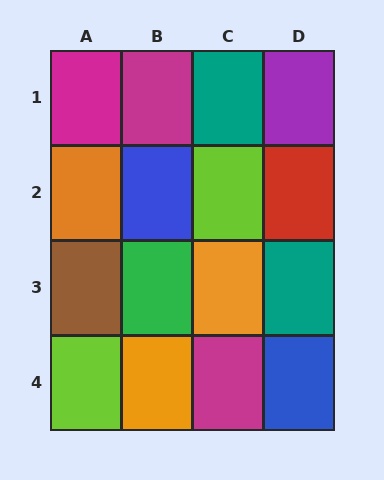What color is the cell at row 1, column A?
Magenta.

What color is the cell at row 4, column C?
Magenta.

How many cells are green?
1 cell is green.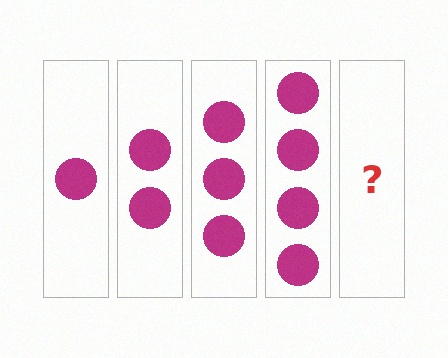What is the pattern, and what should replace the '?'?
The pattern is that each step adds one more circle. The '?' should be 5 circles.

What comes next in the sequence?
The next element should be 5 circles.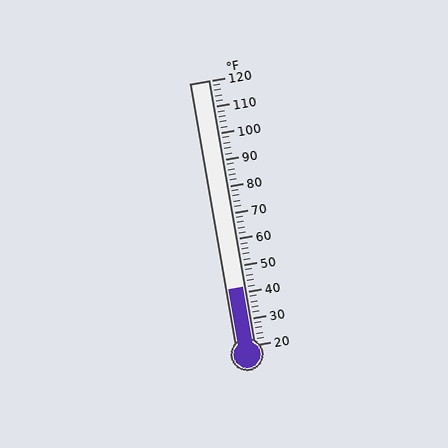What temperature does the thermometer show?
The thermometer shows approximately 42°F.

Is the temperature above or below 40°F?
The temperature is above 40°F.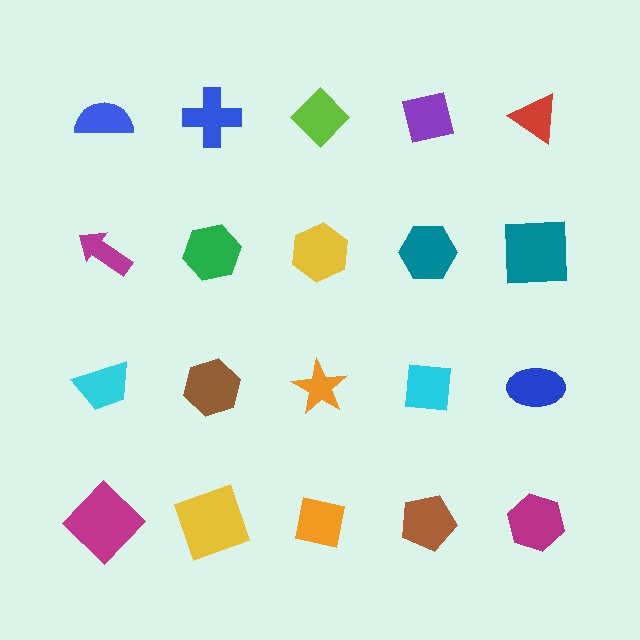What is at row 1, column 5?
A red triangle.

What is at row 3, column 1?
A cyan trapezoid.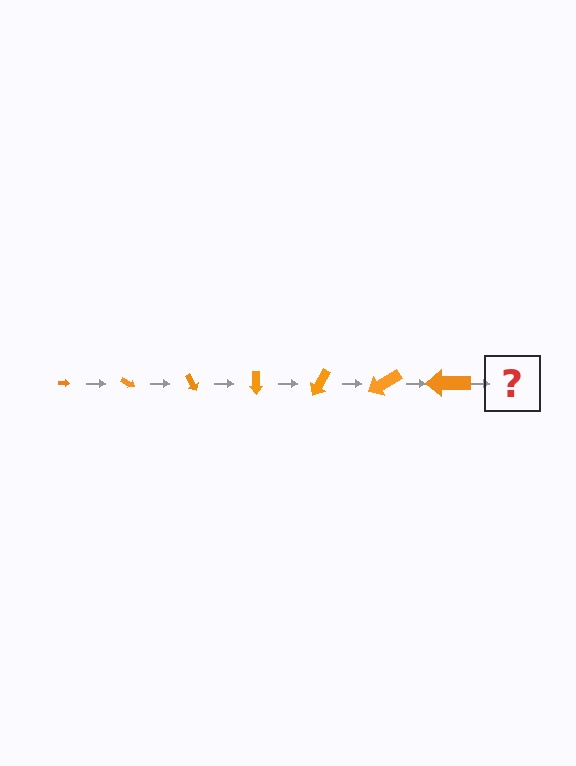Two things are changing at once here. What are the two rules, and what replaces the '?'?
The two rules are that the arrow grows larger each step and it rotates 30 degrees each step. The '?' should be an arrow, larger than the previous one and rotated 210 degrees from the start.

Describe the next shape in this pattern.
It should be an arrow, larger than the previous one and rotated 210 degrees from the start.